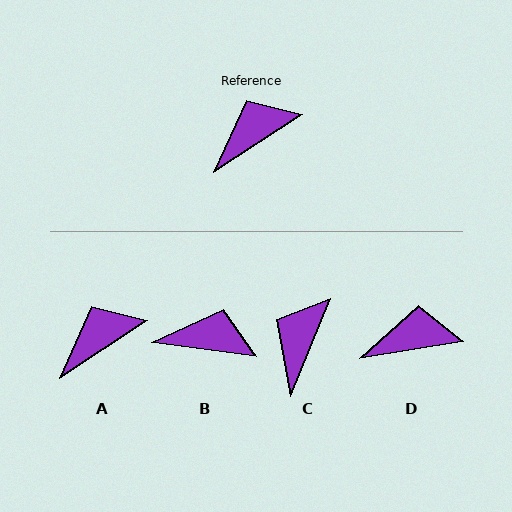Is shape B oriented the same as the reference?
No, it is off by about 41 degrees.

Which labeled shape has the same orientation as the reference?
A.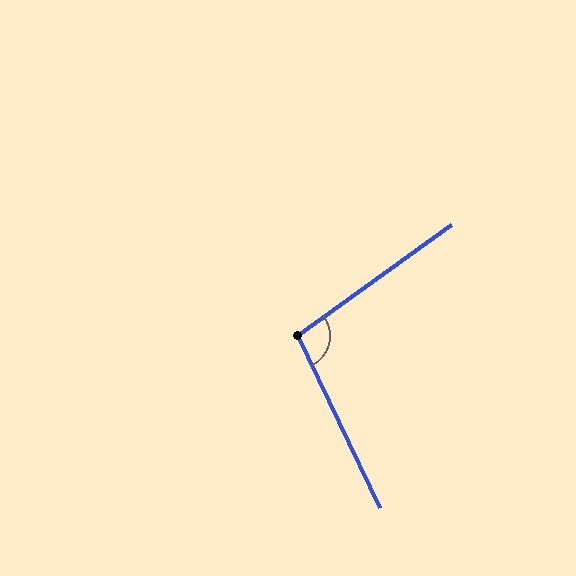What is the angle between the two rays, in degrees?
Approximately 100 degrees.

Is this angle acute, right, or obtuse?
It is obtuse.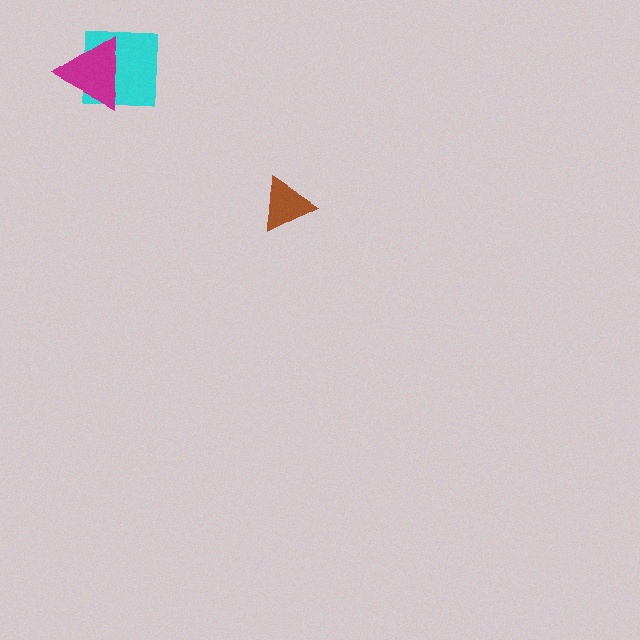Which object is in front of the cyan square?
The magenta triangle is in front of the cyan square.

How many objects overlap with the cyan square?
1 object overlaps with the cyan square.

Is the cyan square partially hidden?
Yes, it is partially covered by another shape.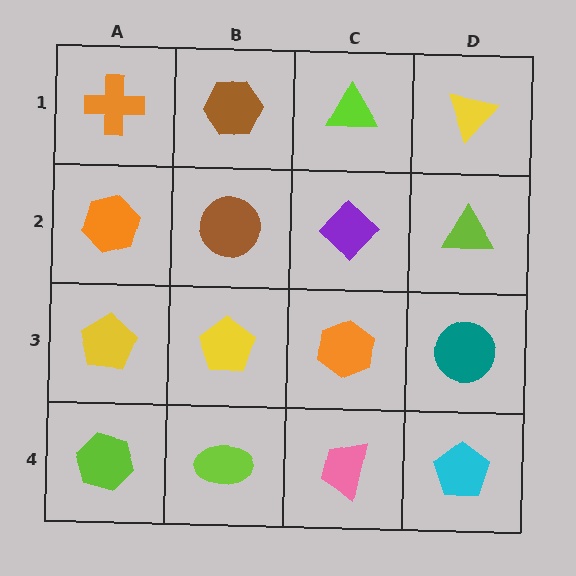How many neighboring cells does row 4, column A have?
2.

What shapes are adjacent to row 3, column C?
A purple diamond (row 2, column C), a pink trapezoid (row 4, column C), a yellow pentagon (row 3, column B), a teal circle (row 3, column D).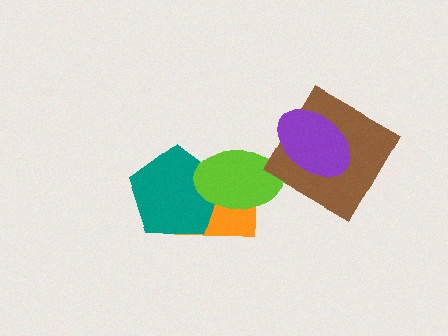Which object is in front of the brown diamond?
The purple ellipse is in front of the brown diamond.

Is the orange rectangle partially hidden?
Yes, it is partially covered by another shape.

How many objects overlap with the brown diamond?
1 object overlaps with the brown diamond.